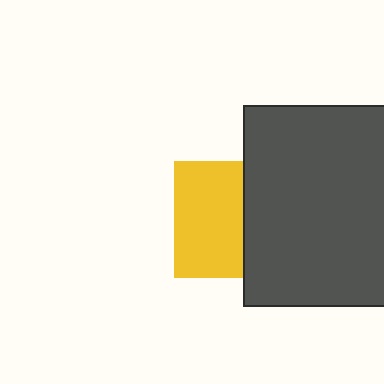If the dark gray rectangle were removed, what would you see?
You would see the complete yellow square.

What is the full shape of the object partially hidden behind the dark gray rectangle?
The partially hidden object is a yellow square.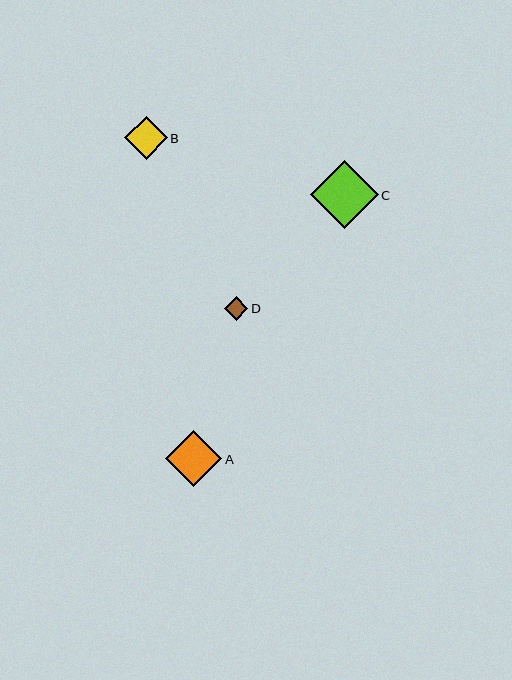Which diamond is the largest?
Diamond C is the largest with a size of approximately 68 pixels.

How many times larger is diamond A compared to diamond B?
Diamond A is approximately 1.3 times the size of diamond B.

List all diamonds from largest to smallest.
From largest to smallest: C, A, B, D.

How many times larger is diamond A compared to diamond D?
Diamond A is approximately 2.4 times the size of diamond D.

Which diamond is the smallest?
Diamond D is the smallest with a size of approximately 24 pixels.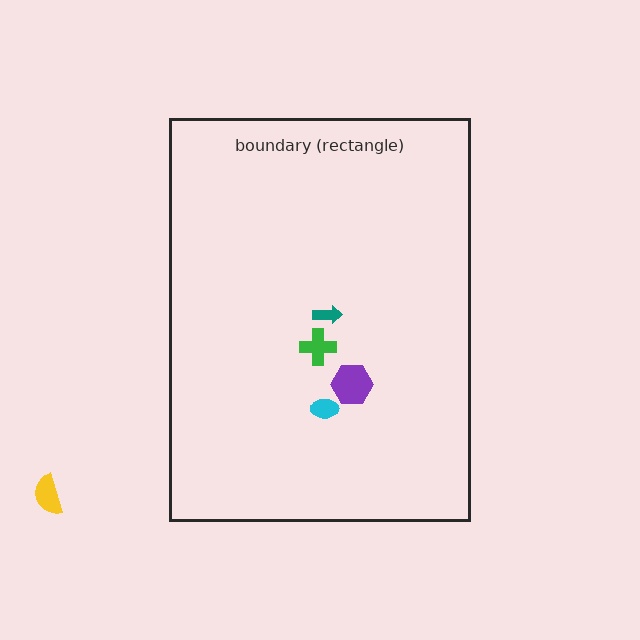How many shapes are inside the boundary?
4 inside, 1 outside.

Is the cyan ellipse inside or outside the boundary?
Inside.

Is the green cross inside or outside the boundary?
Inside.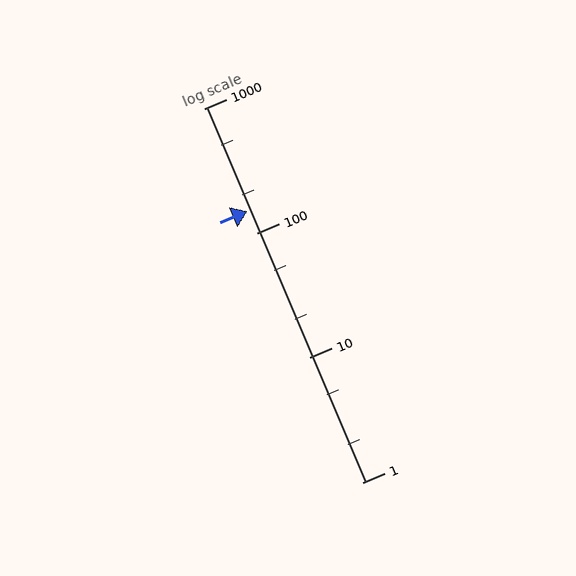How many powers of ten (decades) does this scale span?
The scale spans 3 decades, from 1 to 1000.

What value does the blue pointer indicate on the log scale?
The pointer indicates approximately 150.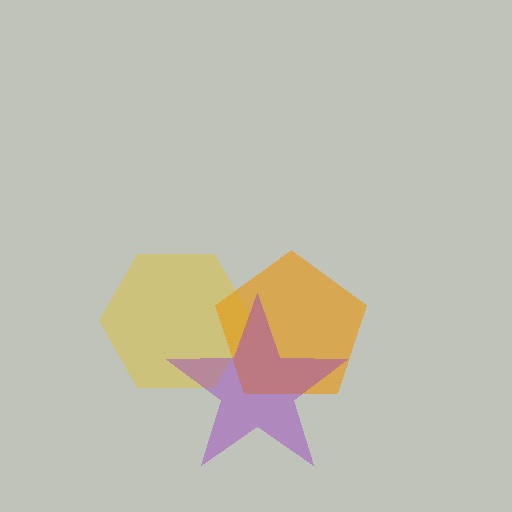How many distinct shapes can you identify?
There are 3 distinct shapes: a yellow hexagon, an orange pentagon, a purple star.